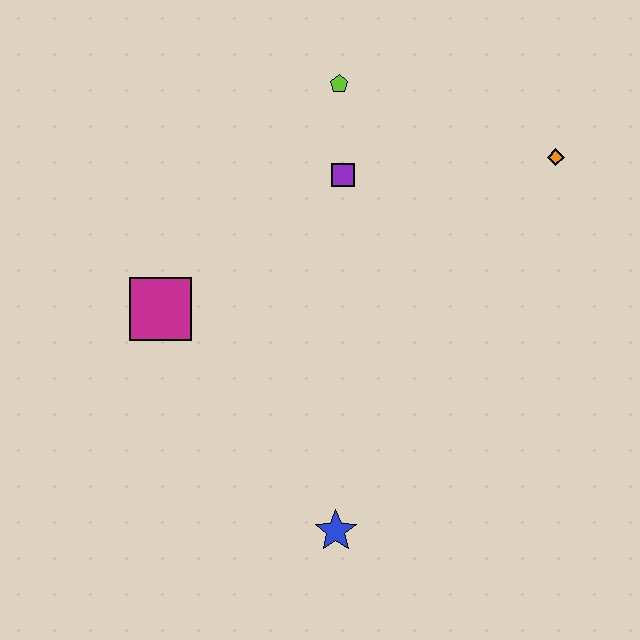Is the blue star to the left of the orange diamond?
Yes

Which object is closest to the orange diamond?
The purple square is closest to the orange diamond.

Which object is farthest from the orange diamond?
The blue star is farthest from the orange diamond.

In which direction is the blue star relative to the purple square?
The blue star is below the purple square.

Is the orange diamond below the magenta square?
No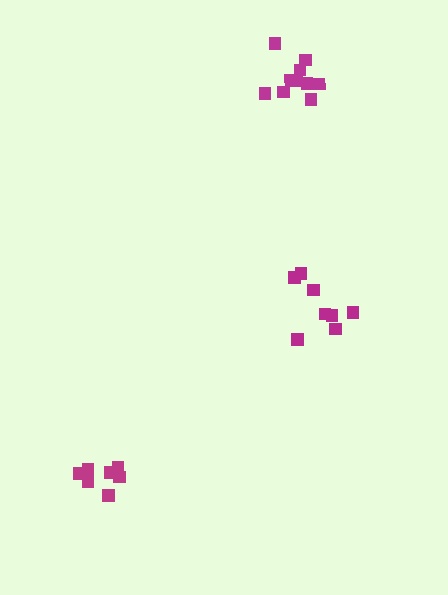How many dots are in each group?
Group 1: 7 dots, Group 2: 10 dots, Group 3: 8 dots (25 total).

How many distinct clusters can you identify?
There are 3 distinct clusters.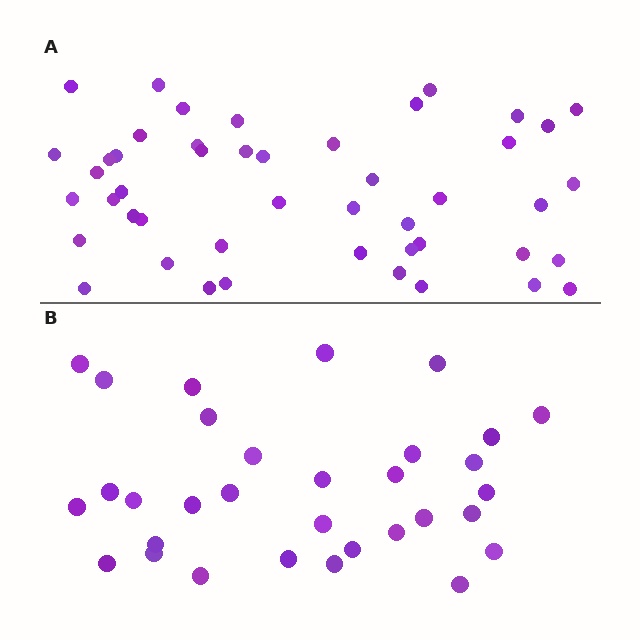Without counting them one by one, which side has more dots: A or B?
Region A (the top region) has more dots.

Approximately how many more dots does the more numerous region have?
Region A has approximately 15 more dots than region B.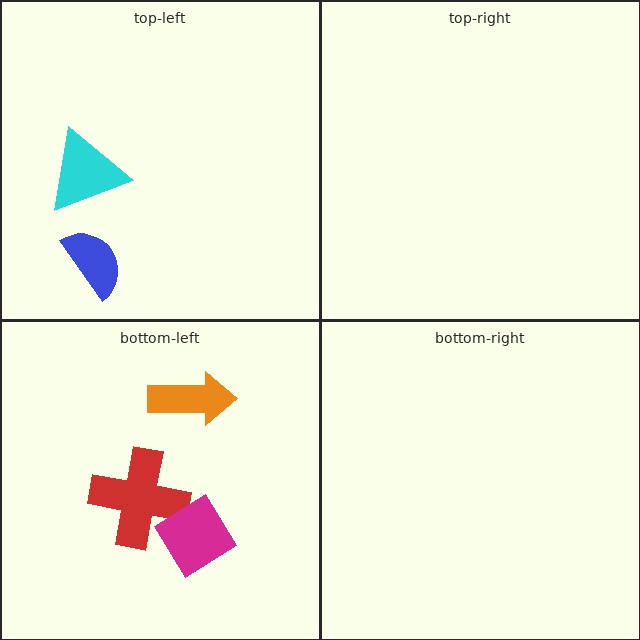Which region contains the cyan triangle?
The top-left region.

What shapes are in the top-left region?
The blue semicircle, the cyan triangle.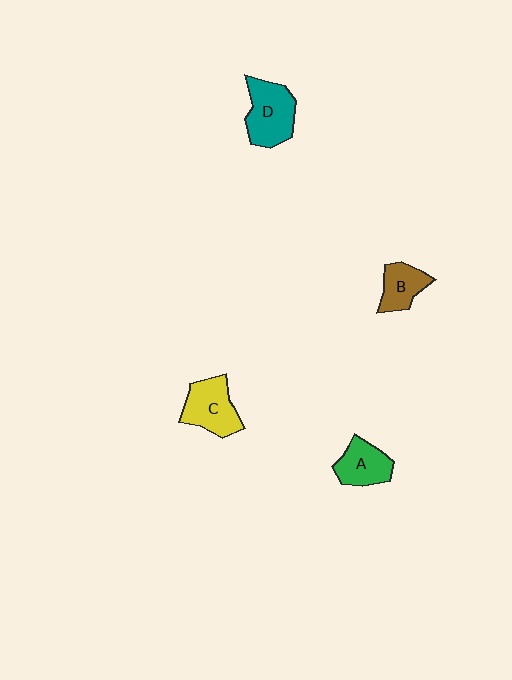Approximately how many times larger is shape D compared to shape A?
Approximately 1.4 times.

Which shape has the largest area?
Shape D (teal).